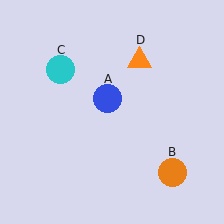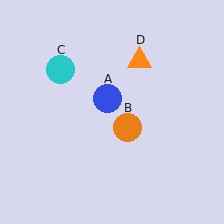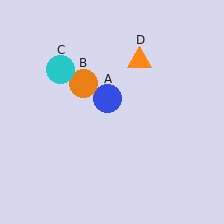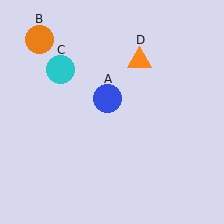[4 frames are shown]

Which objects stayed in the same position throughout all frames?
Blue circle (object A) and cyan circle (object C) and orange triangle (object D) remained stationary.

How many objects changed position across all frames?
1 object changed position: orange circle (object B).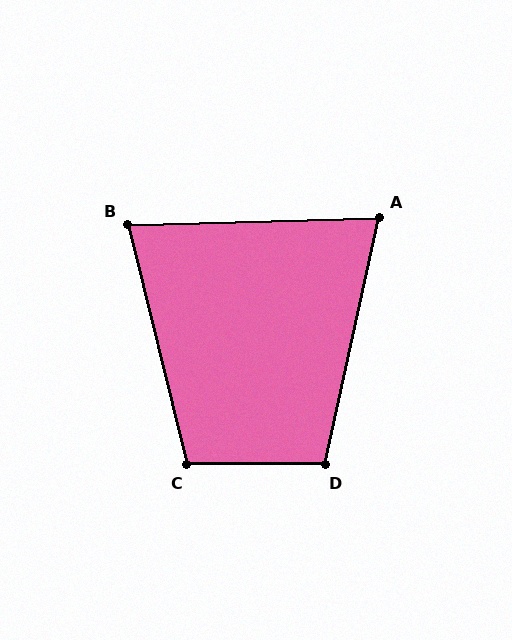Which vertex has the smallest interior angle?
A, at approximately 76 degrees.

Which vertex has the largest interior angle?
C, at approximately 104 degrees.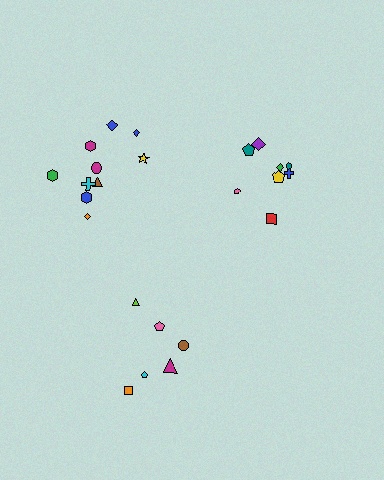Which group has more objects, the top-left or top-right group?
The top-left group.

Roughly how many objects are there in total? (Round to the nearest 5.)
Roughly 25 objects in total.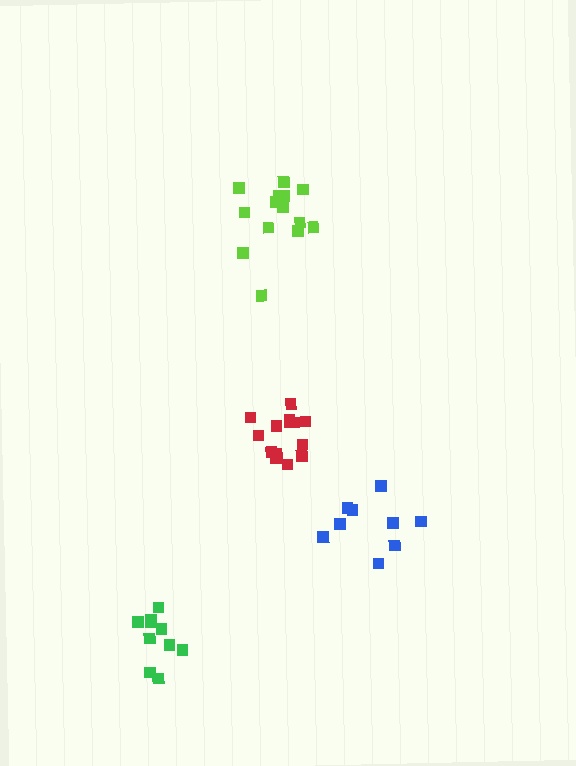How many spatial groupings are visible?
There are 4 spatial groupings.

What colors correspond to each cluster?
The clusters are colored: lime, blue, red, green.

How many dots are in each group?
Group 1: 15 dots, Group 2: 9 dots, Group 3: 14 dots, Group 4: 10 dots (48 total).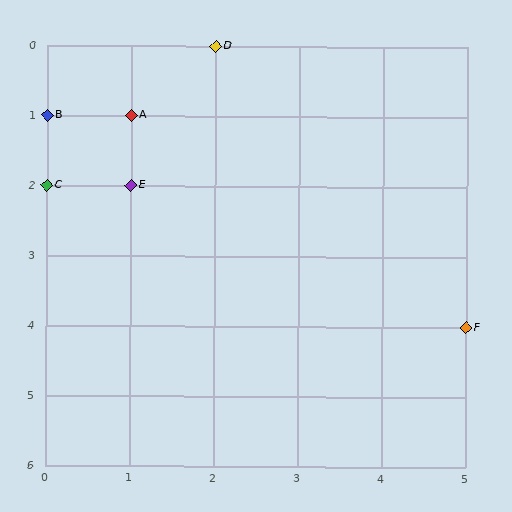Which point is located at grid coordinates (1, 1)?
Point A is at (1, 1).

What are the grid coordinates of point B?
Point B is at grid coordinates (0, 1).